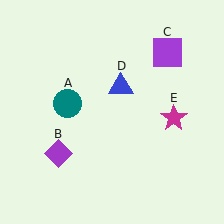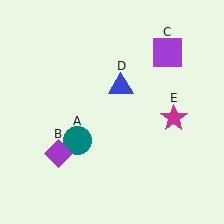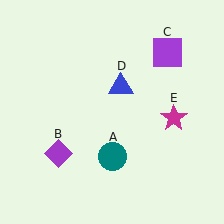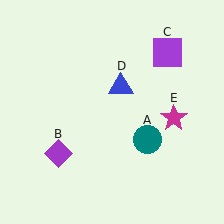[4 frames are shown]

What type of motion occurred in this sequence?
The teal circle (object A) rotated counterclockwise around the center of the scene.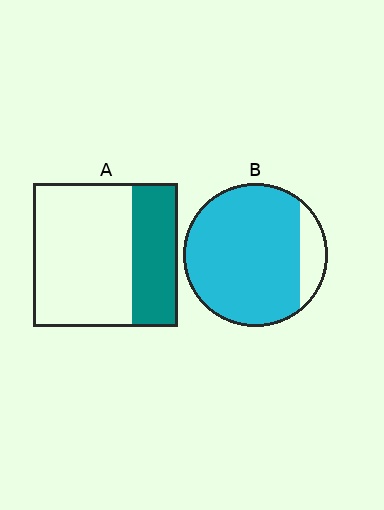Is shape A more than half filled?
No.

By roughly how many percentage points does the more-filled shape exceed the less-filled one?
By roughly 55 percentage points (B over A).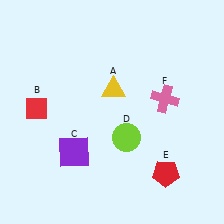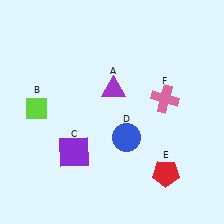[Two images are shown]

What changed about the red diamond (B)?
In Image 1, B is red. In Image 2, it changed to lime.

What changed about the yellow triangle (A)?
In Image 1, A is yellow. In Image 2, it changed to purple.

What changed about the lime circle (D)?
In Image 1, D is lime. In Image 2, it changed to blue.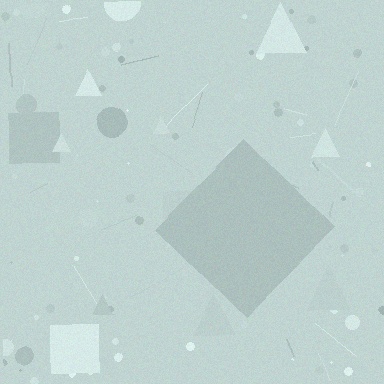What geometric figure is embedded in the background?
A diamond is embedded in the background.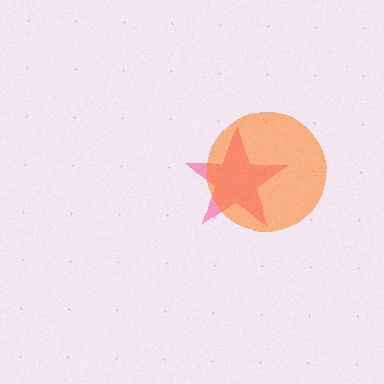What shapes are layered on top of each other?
The layered shapes are: a pink star, an orange circle.